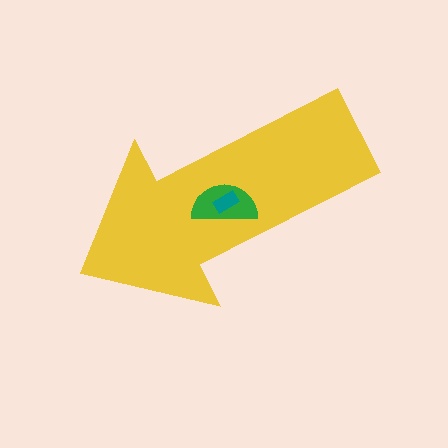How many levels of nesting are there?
3.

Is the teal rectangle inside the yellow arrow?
Yes.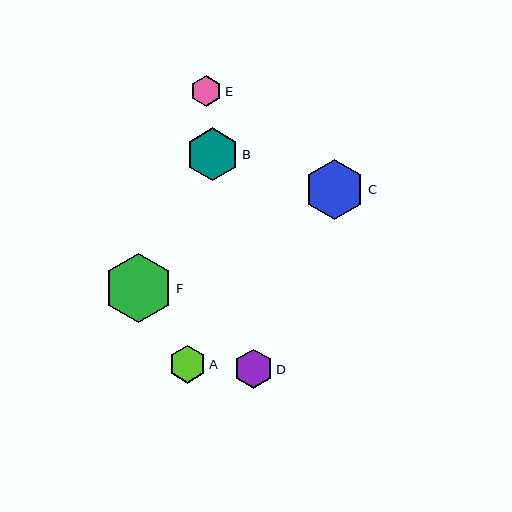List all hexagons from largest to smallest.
From largest to smallest: F, C, B, D, A, E.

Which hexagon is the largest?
Hexagon F is the largest with a size of approximately 69 pixels.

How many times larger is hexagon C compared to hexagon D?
Hexagon C is approximately 1.5 times the size of hexagon D.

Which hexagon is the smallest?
Hexagon E is the smallest with a size of approximately 31 pixels.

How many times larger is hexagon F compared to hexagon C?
Hexagon F is approximately 1.1 times the size of hexagon C.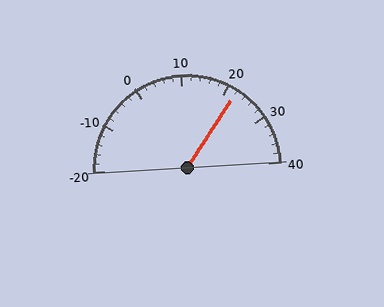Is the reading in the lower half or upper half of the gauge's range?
The reading is in the upper half of the range (-20 to 40).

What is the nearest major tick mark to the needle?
The nearest major tick mark is 20.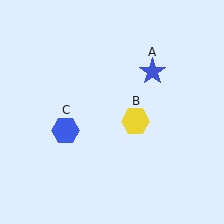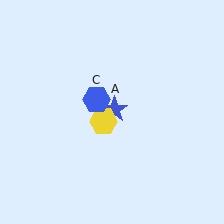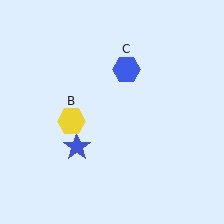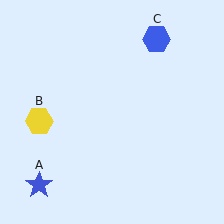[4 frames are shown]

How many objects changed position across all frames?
3 objects changed position: blue star (object A), yellow hexagon (object B), blue hexagon (object C).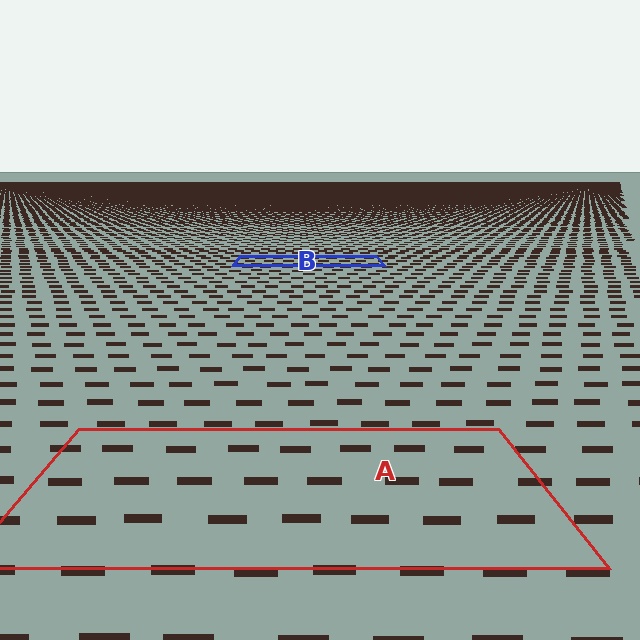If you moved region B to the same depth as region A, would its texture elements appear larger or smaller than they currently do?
They would appear larger. At a closer depth, the same texture elements are projected at a bigger on-screen size.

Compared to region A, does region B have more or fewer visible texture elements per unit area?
Region B has more texture elements per unit area — they are packed more densely because it is farther away.